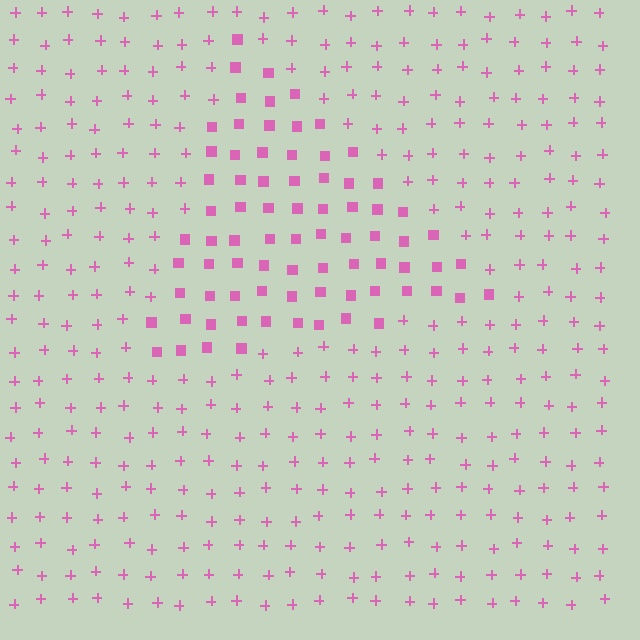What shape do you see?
I see a triangle.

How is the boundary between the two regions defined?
The boundary is defined by a change in element shape: squares inside vs. plus signs outside. All elements share the same color and spacing.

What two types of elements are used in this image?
The image uses squares inside the triangle region and plus signs outside it.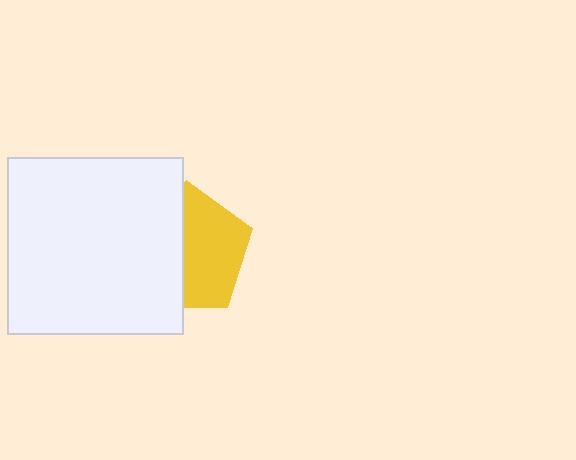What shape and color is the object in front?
The object in front is a white square.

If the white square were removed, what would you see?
You would see the complete yellow pentagon.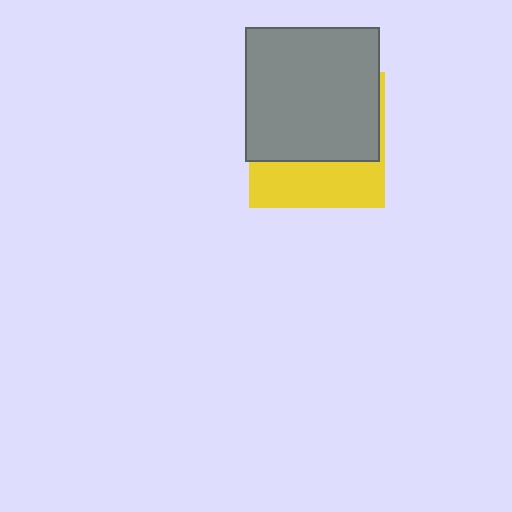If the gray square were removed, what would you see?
You would see the complete yellow square.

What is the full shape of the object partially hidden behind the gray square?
The partially hidden object is a yellow square.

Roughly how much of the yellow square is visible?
A small part of it is visible (roughly 37%).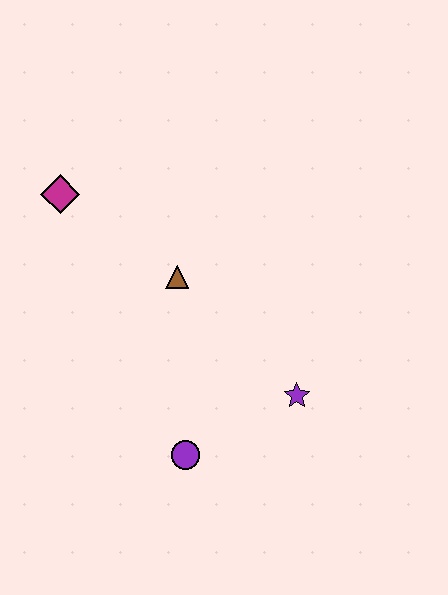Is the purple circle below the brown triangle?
Yes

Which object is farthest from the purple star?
The magenta diamond is farthest from the purple star.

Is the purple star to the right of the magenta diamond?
Yes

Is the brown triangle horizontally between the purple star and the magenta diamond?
Yes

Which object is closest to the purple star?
The purple circle is closest to the purple star.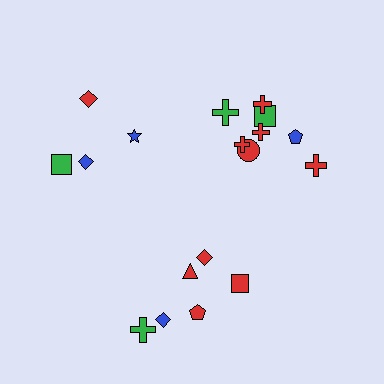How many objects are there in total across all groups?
There are 18 objects.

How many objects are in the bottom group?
There are 6 objects.